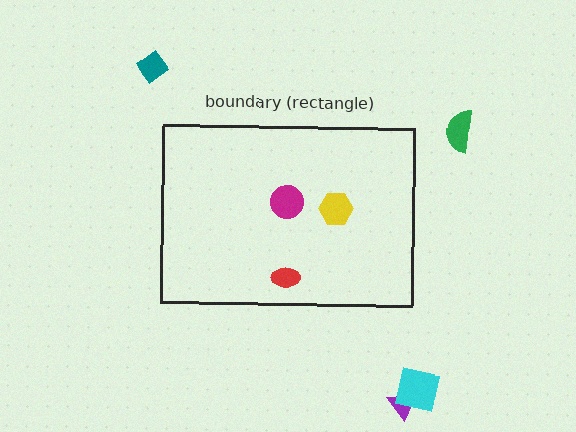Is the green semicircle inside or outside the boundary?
Outside.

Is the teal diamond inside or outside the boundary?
Outside.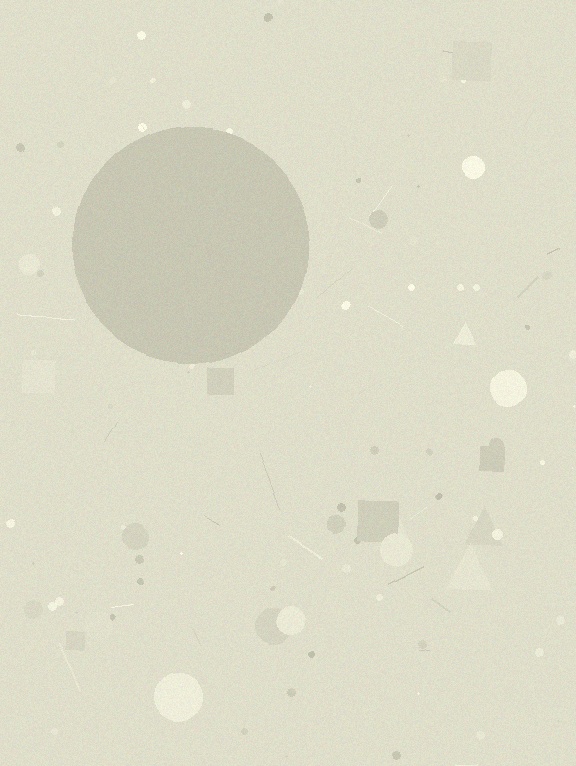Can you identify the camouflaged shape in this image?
The camouflaged shape is a circle.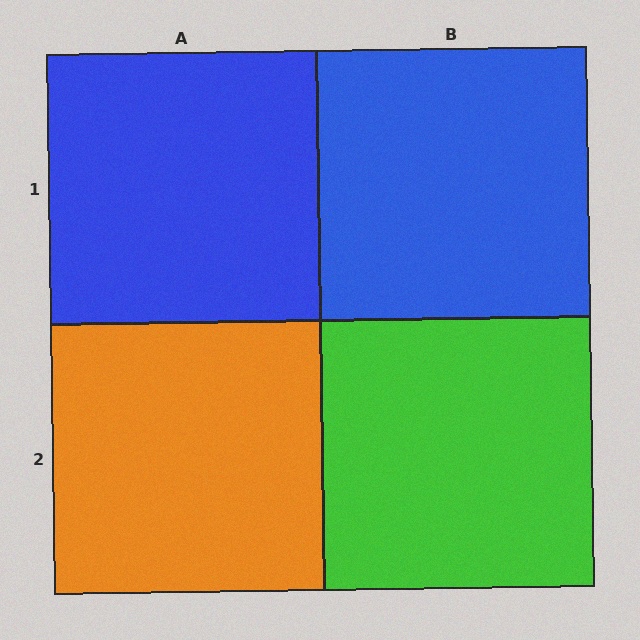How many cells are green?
1 cell is green.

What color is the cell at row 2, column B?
Green.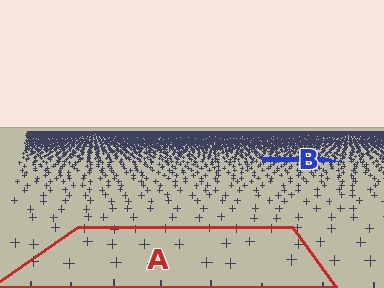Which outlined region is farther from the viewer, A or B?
Region B is farther from the viewer — the texture elements inside it appear smaller and more densely packed.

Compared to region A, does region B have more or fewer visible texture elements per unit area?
Region B has more texture elements per unit area — they are packed more densely because it is farther away.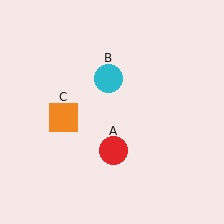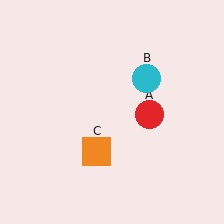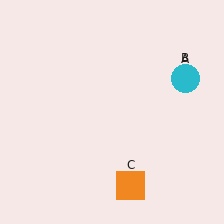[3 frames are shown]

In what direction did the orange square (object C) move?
The orange square (object C) moved down and to the right.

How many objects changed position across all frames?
3 objects changed position: red circle (object A), cyan circle (object B), orange square (object C).